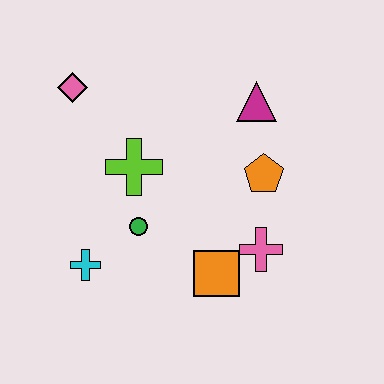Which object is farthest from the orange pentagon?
The pink diamond is farthest from the orange pentagon.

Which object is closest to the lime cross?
The green circle is closest to the lime cross.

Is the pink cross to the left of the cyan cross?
No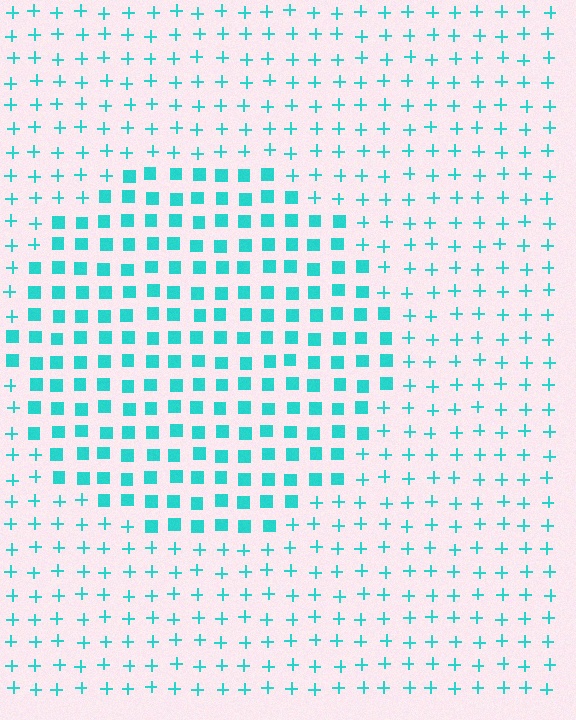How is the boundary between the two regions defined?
The boundary is defined by a change in element shape: squares inside vs. plus signs outside. All elements share the same color and spacing.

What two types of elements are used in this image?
The image uses squares inside the circle region and plus signs outside it.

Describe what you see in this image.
The image is filled with small cyan elements arranged in a uniform grid. A circle-shaped region contains squares, while the surrounding area contains plus signs. The boundary is defined purely by the change in element shape.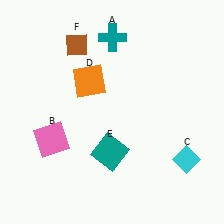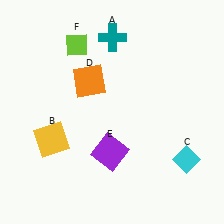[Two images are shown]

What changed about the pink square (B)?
In Image 1, B is pink. In Image 2, it changed to yellow.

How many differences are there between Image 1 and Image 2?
There are 3 differences between the two images.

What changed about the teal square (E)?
In Image 1, E is teal. In Image 2, it changed to purple.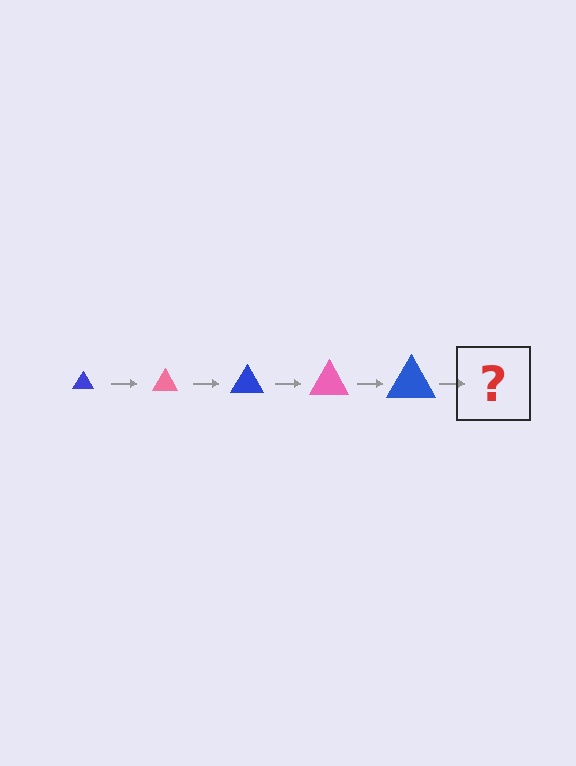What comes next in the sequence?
The next element should be a pink triangle, larger than the previous one.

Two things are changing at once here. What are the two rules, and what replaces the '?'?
The two rules are that the triangle grows larger each step and the color cycles through blue and pink. The '?' should be a pink triangle, larger than the previous one.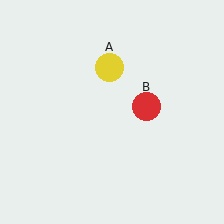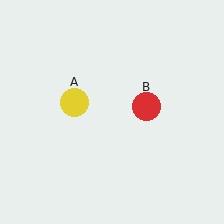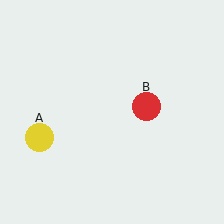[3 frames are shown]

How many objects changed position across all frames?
1 object changed position: yellow circle (object A).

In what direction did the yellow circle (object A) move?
The yellow circle (object A) moved down and to the left.